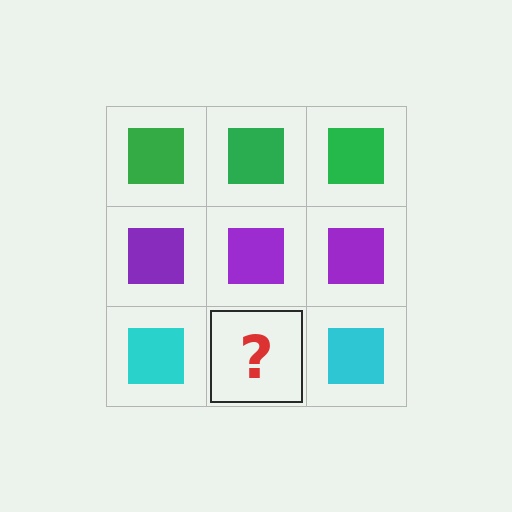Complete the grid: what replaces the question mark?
The question mark should be replaced with a cyan square.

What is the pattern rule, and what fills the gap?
The rule is that each row has a consistent color. The gap should be filled with a cyan square.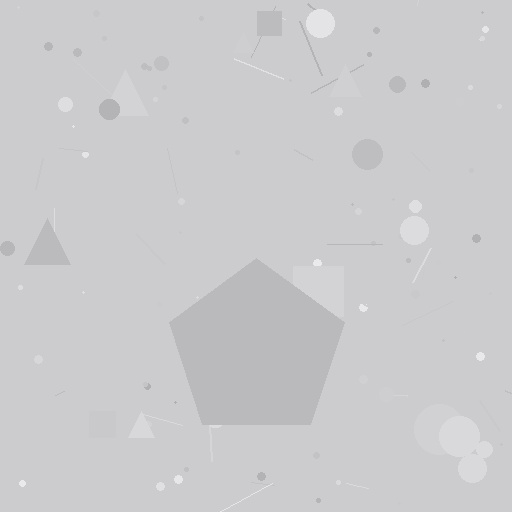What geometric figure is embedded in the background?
A pentagon is embedded in the background.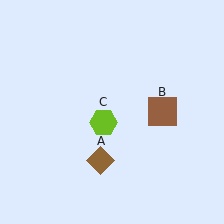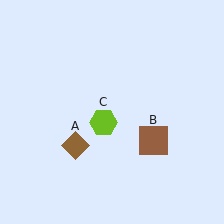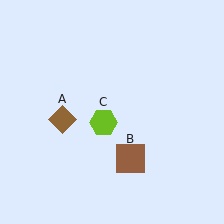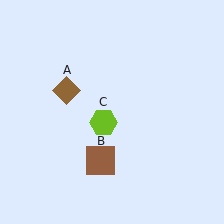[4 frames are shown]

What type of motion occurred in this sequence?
The brown diamond (object A), brown square (object B) rotated clockwise around the center of the scene.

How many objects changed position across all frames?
2 objects changed position: brown diamond (object A), brown square (object B).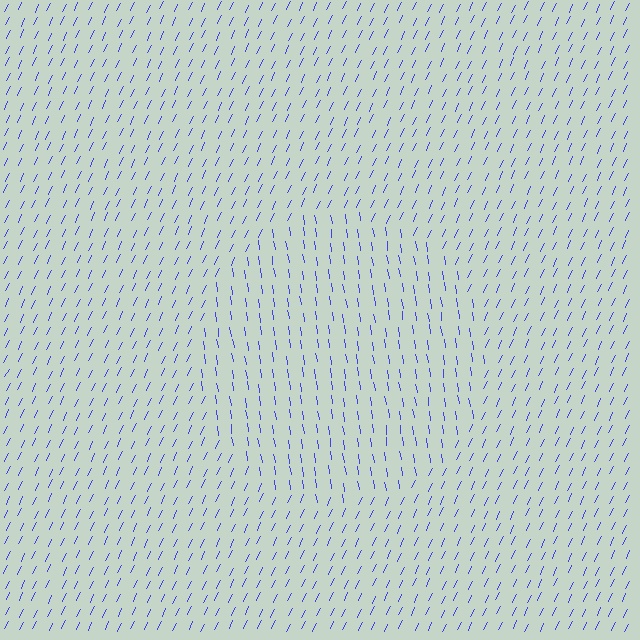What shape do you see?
I see a circle.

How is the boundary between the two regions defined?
The boundary is defined purely by a change in line orientation (approximately 34 degrees difference). All lines are the same color and thickness.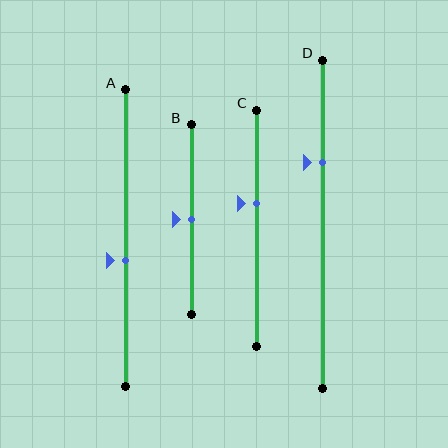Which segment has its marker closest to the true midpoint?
Segment B has its marker closest to the true midpoint.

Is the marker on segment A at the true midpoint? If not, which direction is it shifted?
No, the marker on segment A is shifted downward by about 7% of the segment length.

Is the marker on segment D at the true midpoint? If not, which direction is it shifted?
No, the marker on segment D is shifted upward by about 19% of the segment length.